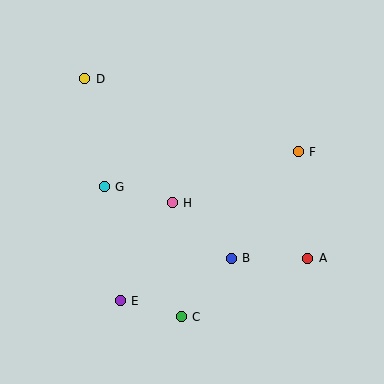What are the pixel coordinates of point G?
Point G is at (104, 187).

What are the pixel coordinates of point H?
Point H is at (172, 203).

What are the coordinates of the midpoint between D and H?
The midpoint between D and H is at (128, 141).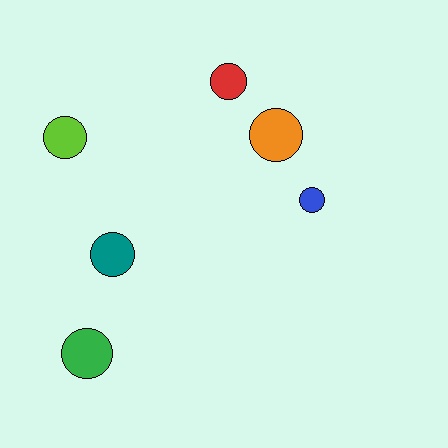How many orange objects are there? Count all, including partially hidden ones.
There is 1 orange object.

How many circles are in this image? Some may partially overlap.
There are 6 circles.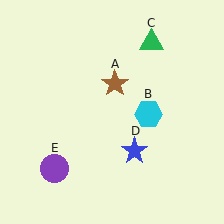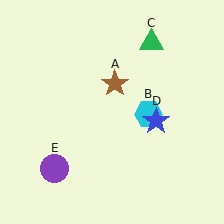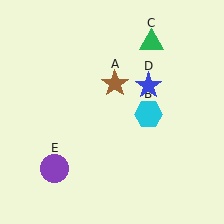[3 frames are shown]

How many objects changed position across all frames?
1 object changed position: blue star (object D).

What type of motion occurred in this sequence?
The blue star (object D) rotated counterclockwise around the center of the scene.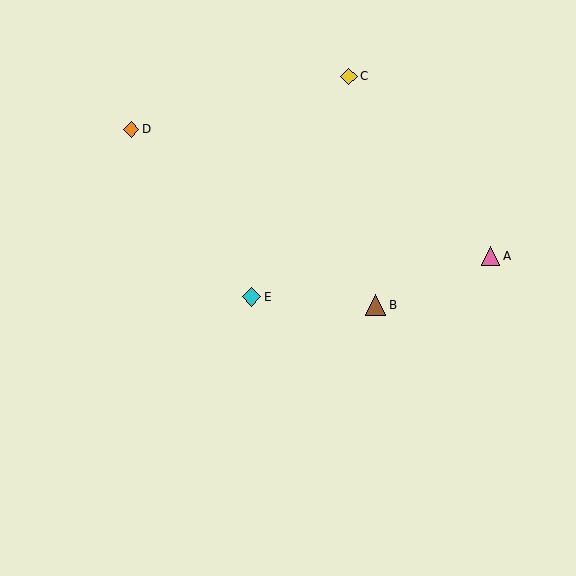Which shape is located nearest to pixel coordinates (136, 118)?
The orange diamond (labeled D) at (131, 129) is nearest to that location.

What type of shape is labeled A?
Shape A is a pink triangle.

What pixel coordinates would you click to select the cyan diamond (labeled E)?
Click at (251, 297) to select the cyan diamond E.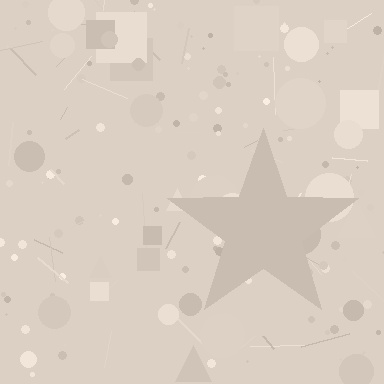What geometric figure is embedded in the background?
A star is embedded in the background.